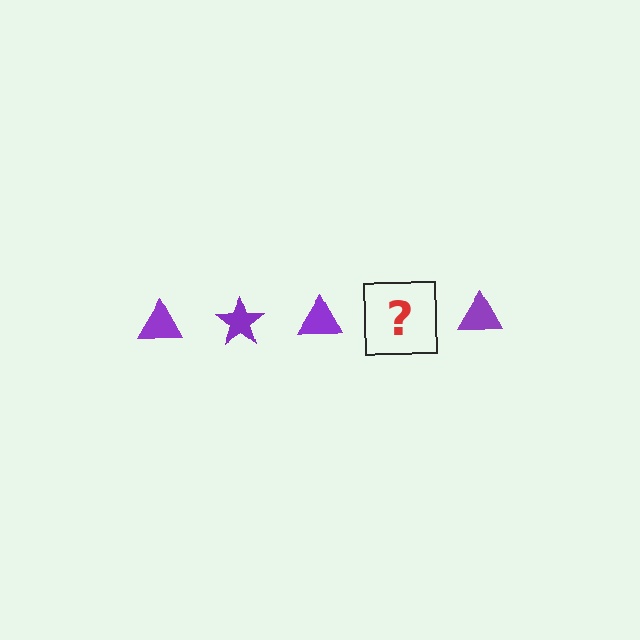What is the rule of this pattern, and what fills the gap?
The rule is that the pattern cycles through triangle, star shapes in purple. The gap should be filled with a purple star.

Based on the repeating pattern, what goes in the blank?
The blank should be a purple star.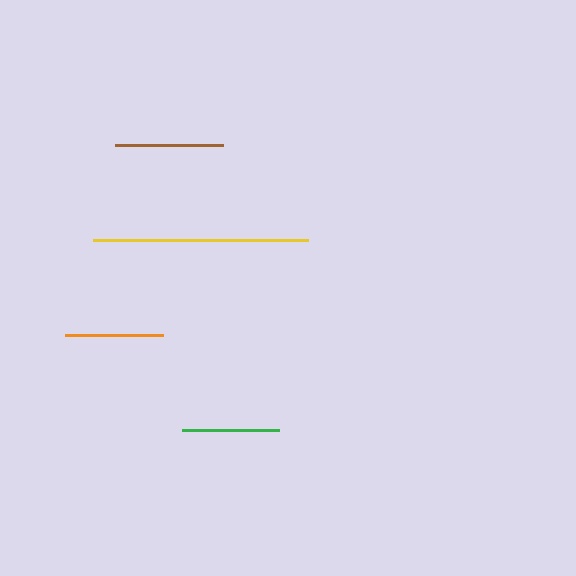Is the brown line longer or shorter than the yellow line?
The yellow line is longer than the brown line.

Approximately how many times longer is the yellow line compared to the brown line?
The yellow line is approximately 2.0 times the length of the brown line.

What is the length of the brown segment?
The brown segment is approximately 108 pixels long.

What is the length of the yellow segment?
The yellow segment is approximately 215 pixels long.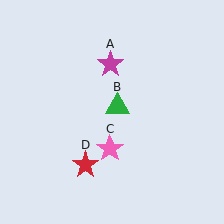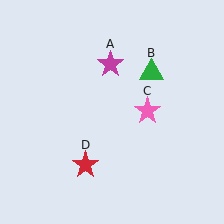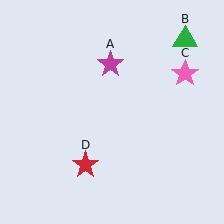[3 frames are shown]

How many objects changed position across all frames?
2 objects changed position: green triangle (object B), pink star (object C).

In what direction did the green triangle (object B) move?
The green triangle (object B) moved up and to the right.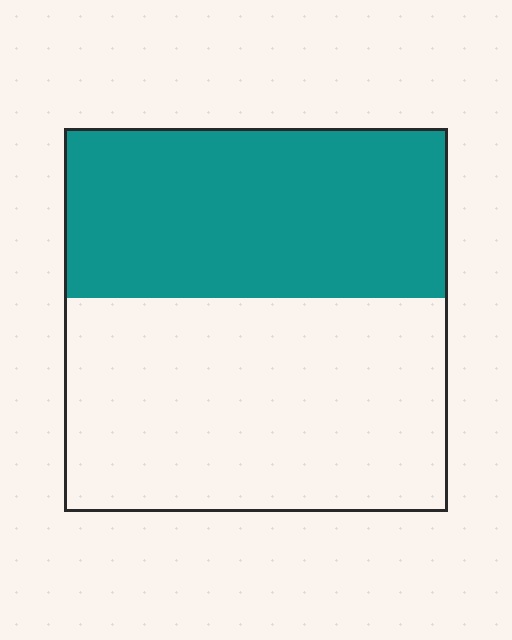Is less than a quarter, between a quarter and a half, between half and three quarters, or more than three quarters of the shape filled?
Between a quarter and a half.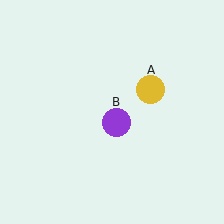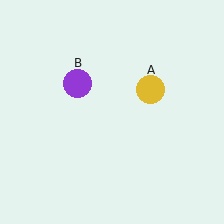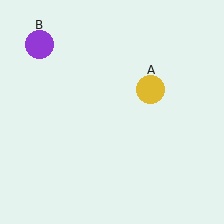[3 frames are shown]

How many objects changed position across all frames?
1 object changed position: purple circle (object B).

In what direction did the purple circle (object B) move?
The purple circle (object B) moved up and to the left.